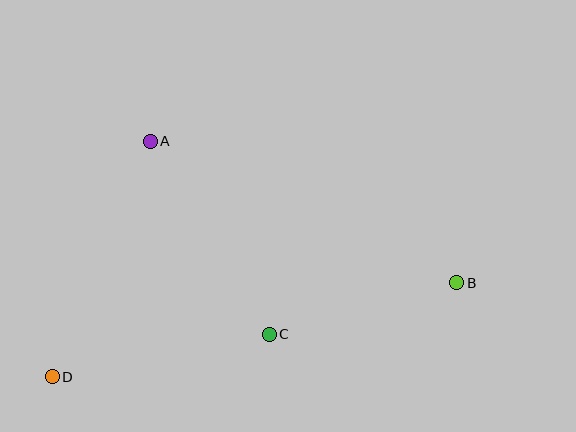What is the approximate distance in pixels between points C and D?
The distance between C and D is approximately 221 pixels.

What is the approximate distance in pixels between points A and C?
The distance between A and C is approximately 227 pixels.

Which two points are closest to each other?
Points B and C are closest to each other.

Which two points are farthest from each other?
Points B and D are farthest from each other.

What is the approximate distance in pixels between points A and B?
The distance between A and B is approximately 337 pixels.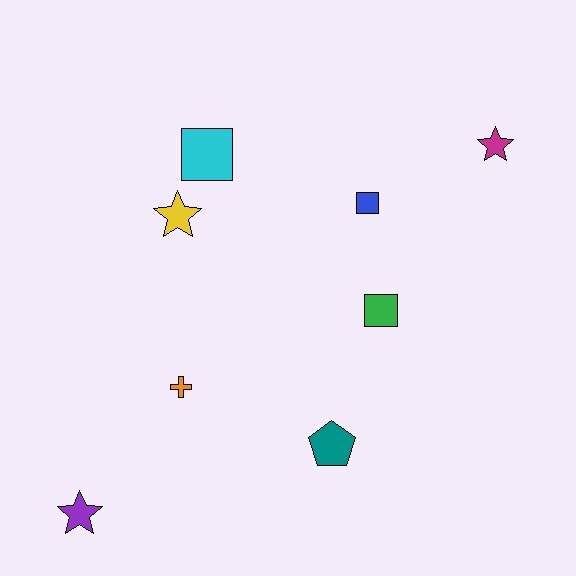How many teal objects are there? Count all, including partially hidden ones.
There is 1 teal object.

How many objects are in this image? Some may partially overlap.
There are 8 objects.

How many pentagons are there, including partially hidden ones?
There is 1 pentagon.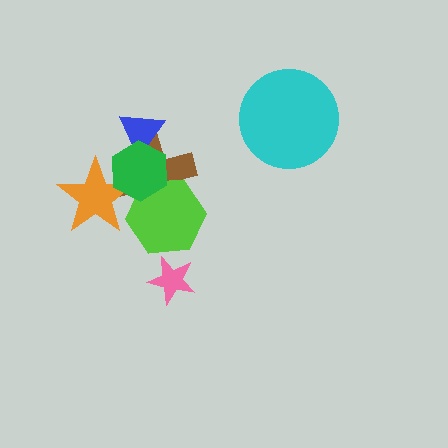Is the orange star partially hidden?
Yes, it is partially covered by another shape.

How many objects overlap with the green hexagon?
4 objects overlap with the green hexagon.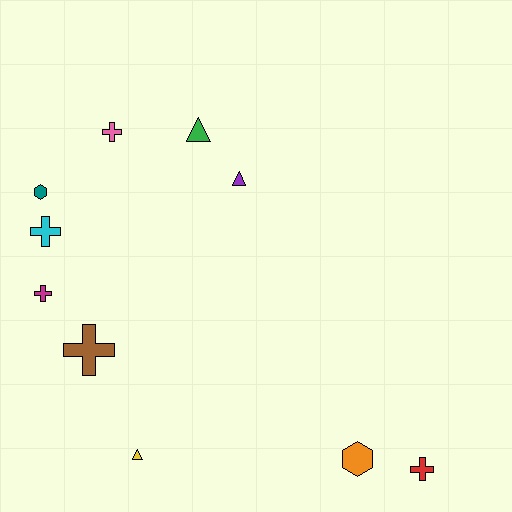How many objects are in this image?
There are 10 objects.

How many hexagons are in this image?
There are 2 hexagons.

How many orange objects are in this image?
There is 1 orange object.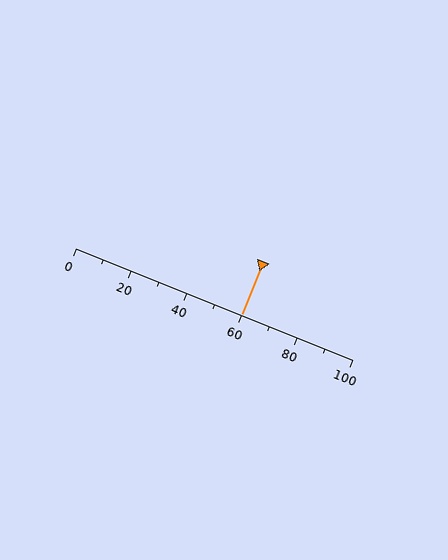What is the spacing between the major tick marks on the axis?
The major ticks are spaced 20 apart.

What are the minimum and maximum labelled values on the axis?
The axis runs from 0 to 100.